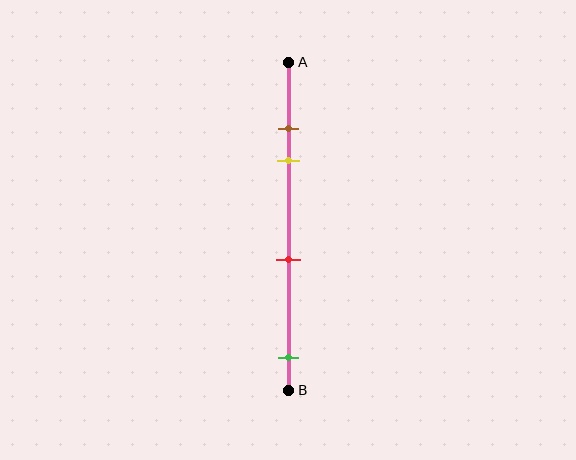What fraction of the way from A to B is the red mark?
The red mark is approximately 60% (0.6) of the way from A to B.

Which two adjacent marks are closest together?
The brown and yellow marks are the closest adjacent pair.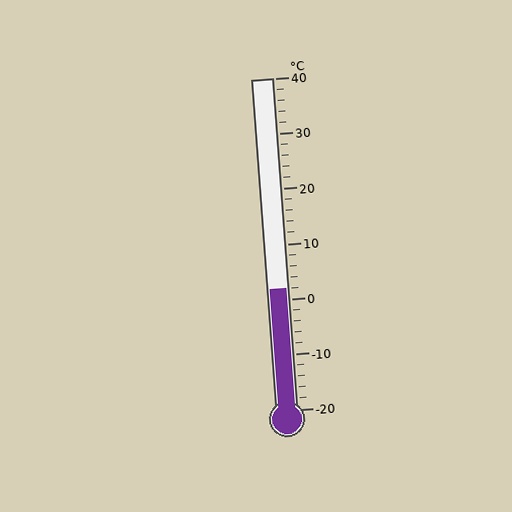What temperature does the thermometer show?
The thermometer shows approximately 2°C.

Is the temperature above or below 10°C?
The temperature is below 10°C.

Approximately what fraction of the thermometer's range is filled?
The thermometer is filled to approximately 35% of its range.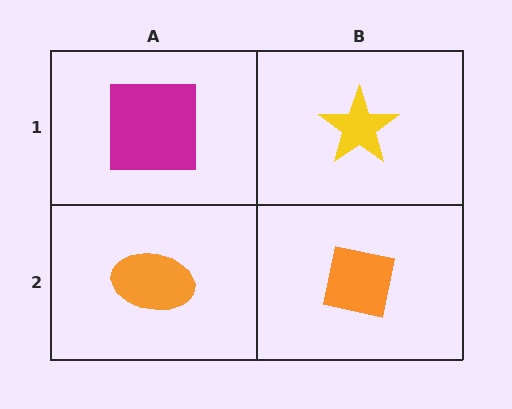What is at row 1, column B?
A yellow star.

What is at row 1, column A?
A magenta square.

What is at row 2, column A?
An orange ellipse.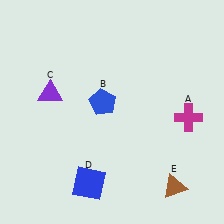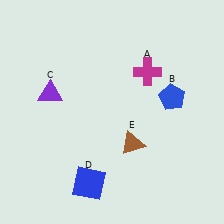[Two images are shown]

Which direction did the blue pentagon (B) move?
The blue pentagon (B) moved right.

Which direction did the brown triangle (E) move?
The brown triangle (E) moved up.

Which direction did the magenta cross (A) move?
The magenta cross (A) moved up.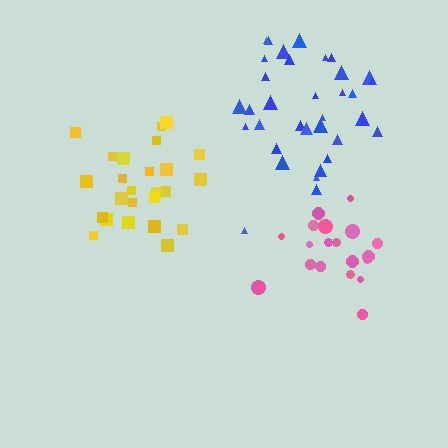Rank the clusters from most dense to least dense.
blue, pink, yellow.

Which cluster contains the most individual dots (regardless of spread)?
Blue (35).